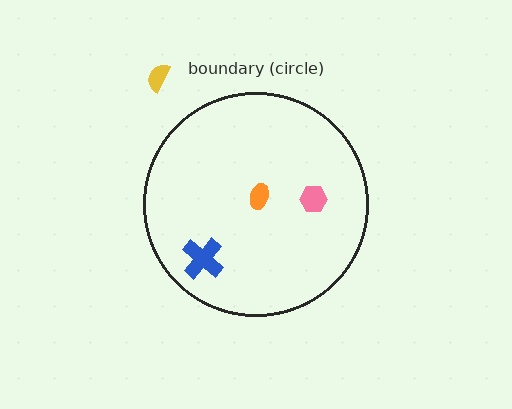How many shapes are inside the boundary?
3 inside, 1 outside.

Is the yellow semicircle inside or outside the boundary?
Outside.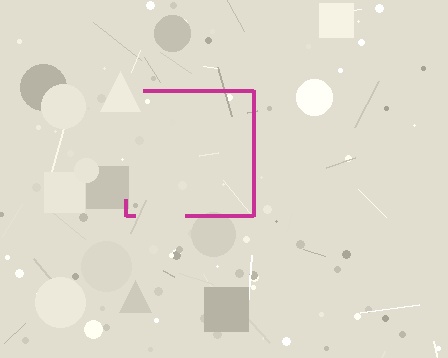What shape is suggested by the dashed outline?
The dashed outline suggests a square.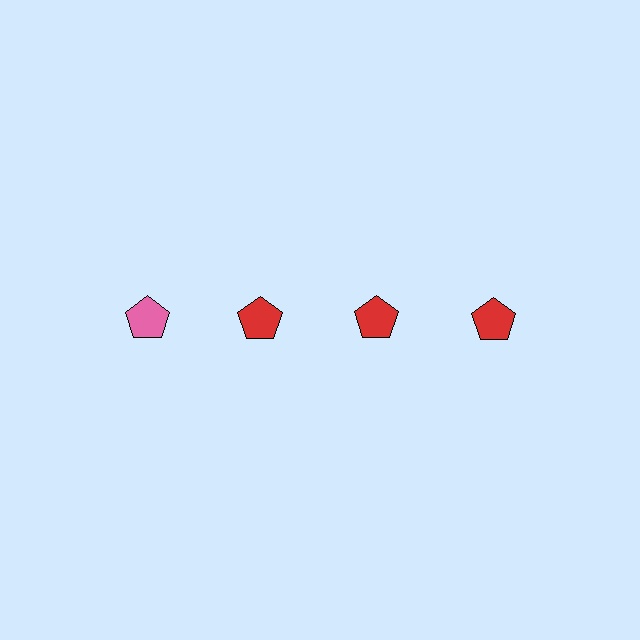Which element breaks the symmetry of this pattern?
The pink pentagon in the top row, leftmost column breaks the symmetry. All other shapes are red pentagons.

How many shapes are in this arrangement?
There are 4 shapes arranged in a grid pattern.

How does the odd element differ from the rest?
It has a different color: pink instead of red.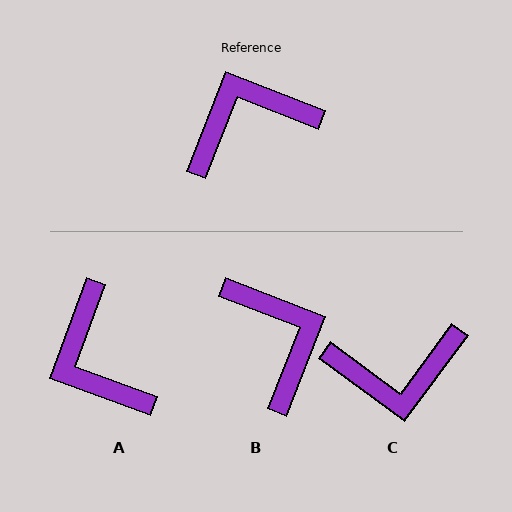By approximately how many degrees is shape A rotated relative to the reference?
Approximately 91 degrees counter-clockwise.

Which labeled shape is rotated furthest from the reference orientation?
C, about 165 degrees away.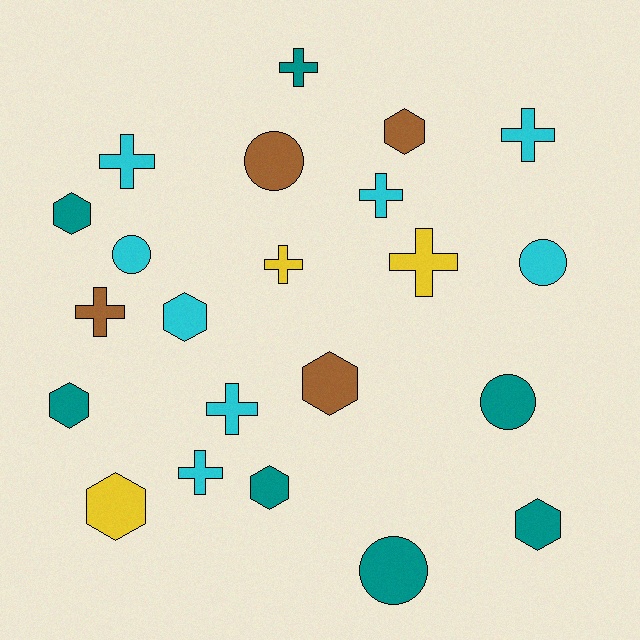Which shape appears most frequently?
Cross, with 9 objects.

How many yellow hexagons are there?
There is 1 yellow hexagon.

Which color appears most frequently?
Cyan, with 8 objects.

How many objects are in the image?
There are 22 objects.